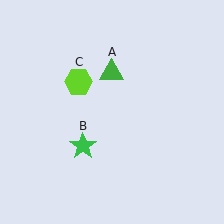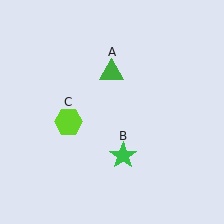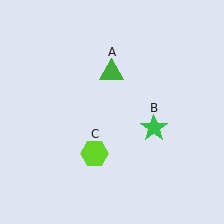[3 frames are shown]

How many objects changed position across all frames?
2 objects changed position: green star (object B), lime hexagon (object C).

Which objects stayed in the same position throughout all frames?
Green triangle (object A) remained stationary.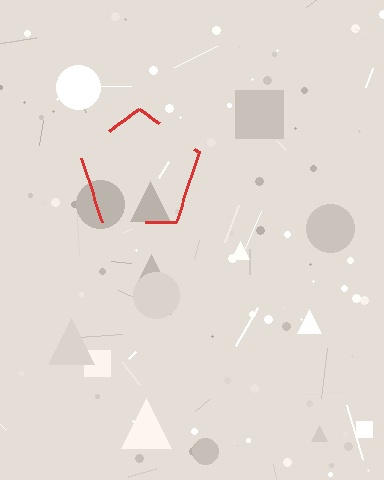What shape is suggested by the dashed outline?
The dashed outline suggests a pentagon.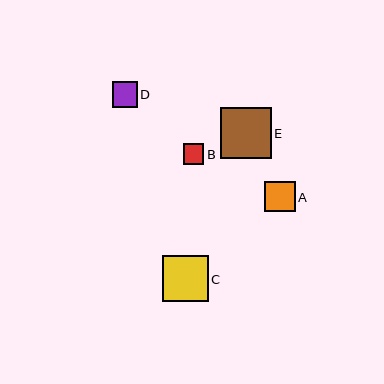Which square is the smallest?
Square B is the smallest with a size of approximately 20 pixels.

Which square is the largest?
Square E is the largest with a size of approximately 51 pixels.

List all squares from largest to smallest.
From largest to smallest: E, C, A, D, B.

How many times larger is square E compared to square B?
Square E is approximately 2.5 times the size of square B.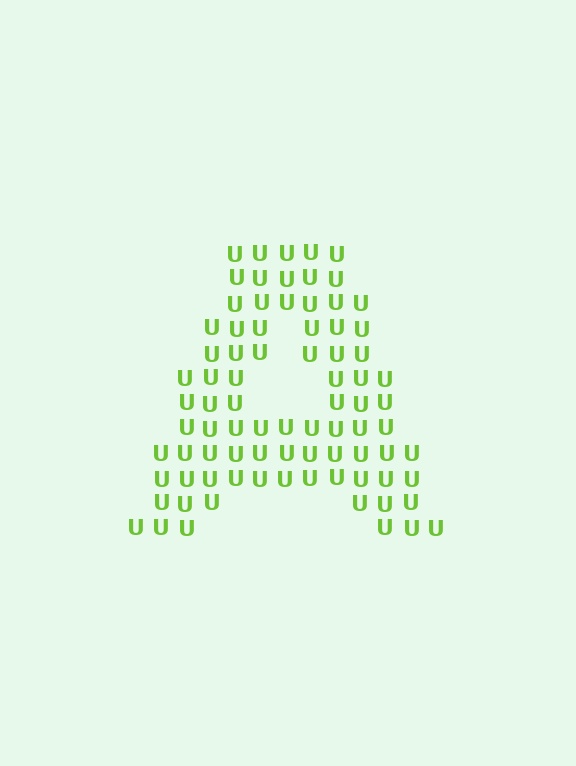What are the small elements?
The small elements are letter U's.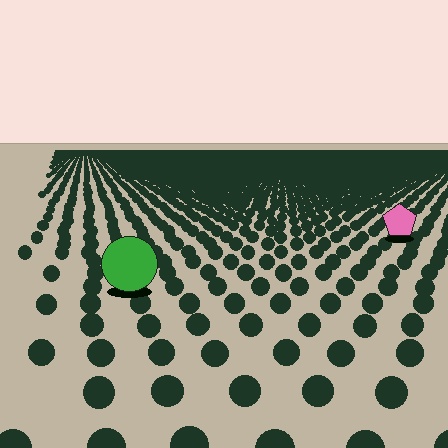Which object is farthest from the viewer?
The pink pentagon is farthest from the viewer. It appears smaller and the ground texture around it is denser.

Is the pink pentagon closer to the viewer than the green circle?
No. The green circle is closer — you can tell from the texture gradient: the ground texture is coarser near it.